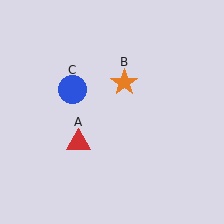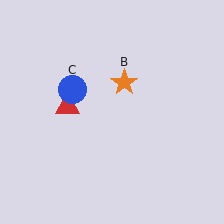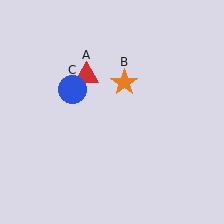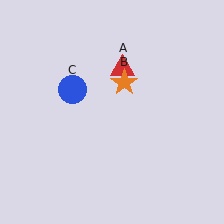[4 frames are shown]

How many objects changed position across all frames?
1 object changed position: red triangle (object A).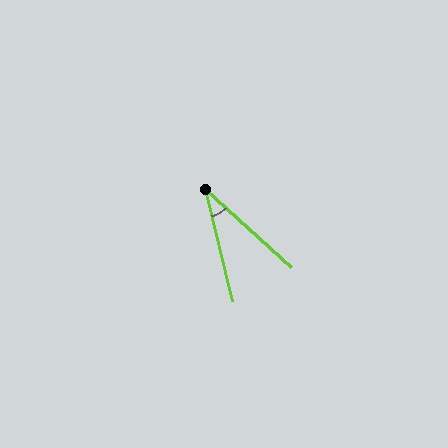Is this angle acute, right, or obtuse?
It is acute.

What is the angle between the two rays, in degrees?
Approximately 34 degrees.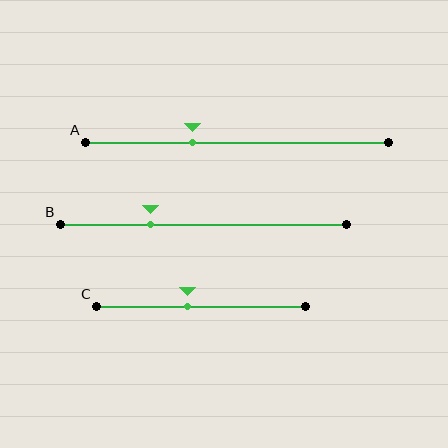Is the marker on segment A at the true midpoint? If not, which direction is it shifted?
No, the marker on segment A is shifted to the left by about 14% of the segment length.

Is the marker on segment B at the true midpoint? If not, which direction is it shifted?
No, the marker on segment B is shifted to the left by about 18% of the segment length.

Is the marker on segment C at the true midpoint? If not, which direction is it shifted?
No, the marker on segment C is shifted to the left by about 7% of the segment length.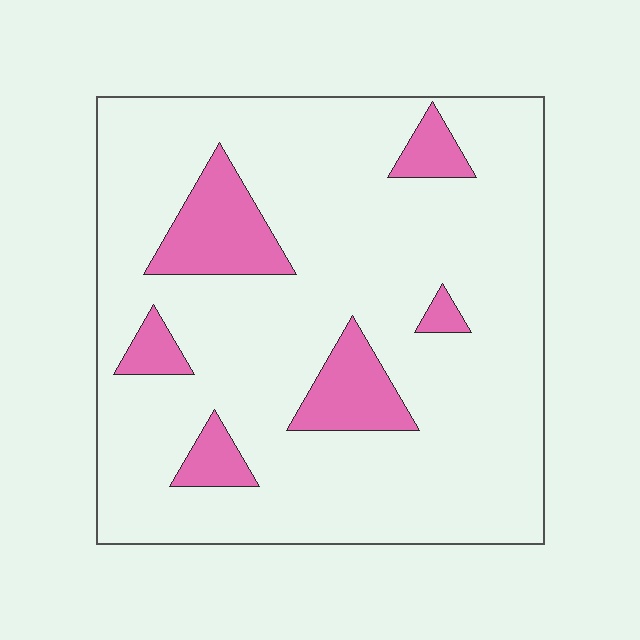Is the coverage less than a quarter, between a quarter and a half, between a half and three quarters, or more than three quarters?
Less than a quarter.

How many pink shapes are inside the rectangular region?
6.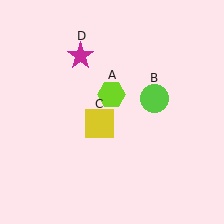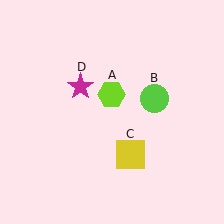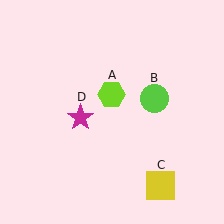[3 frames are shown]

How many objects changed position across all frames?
2 objects changed position: yellow square (object C), magenta star (object D).